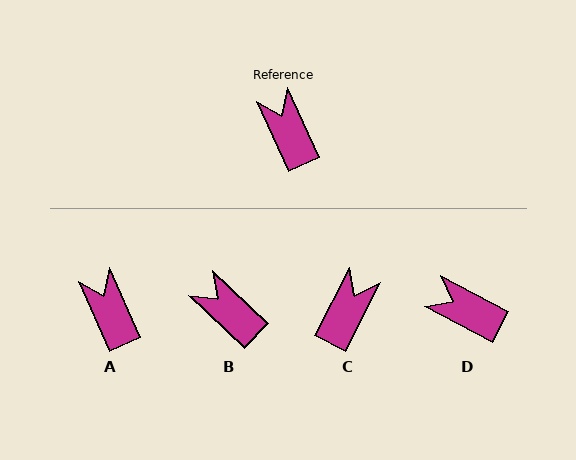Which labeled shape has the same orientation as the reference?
A.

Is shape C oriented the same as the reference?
No, it is off by about 51 degrees.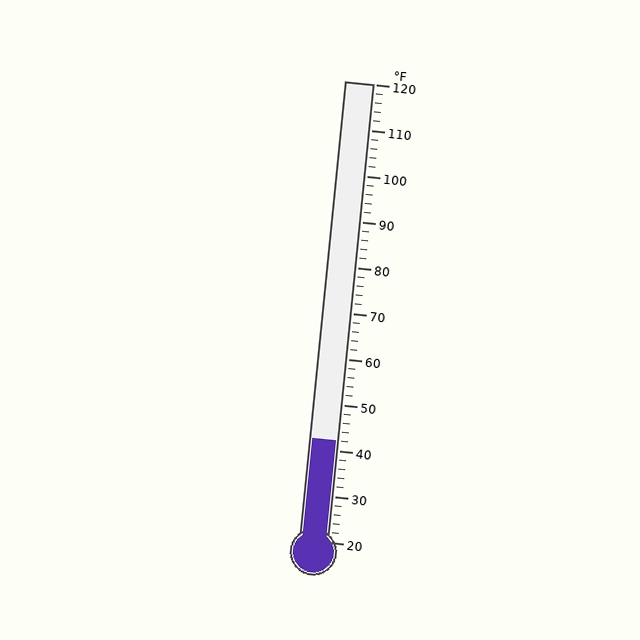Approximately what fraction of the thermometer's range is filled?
The thermometer is filled to approximately 20% of its range.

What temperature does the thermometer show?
The thermometer shows approximately 42°F.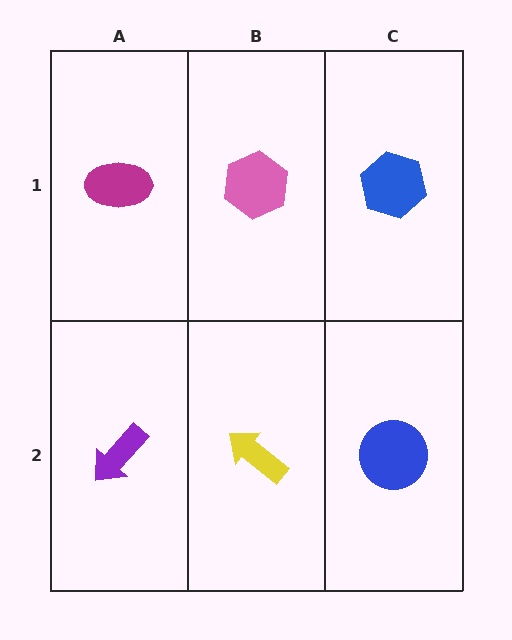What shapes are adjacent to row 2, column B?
A pink hexagon (row 1, column B), a purple arrow (row 2, column A), a blue circle (row 2, column C).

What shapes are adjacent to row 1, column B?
A yellow arrow (row 2, column B), a magenta ellipse (row 1, column A), a blue hexagon (row 1, column C).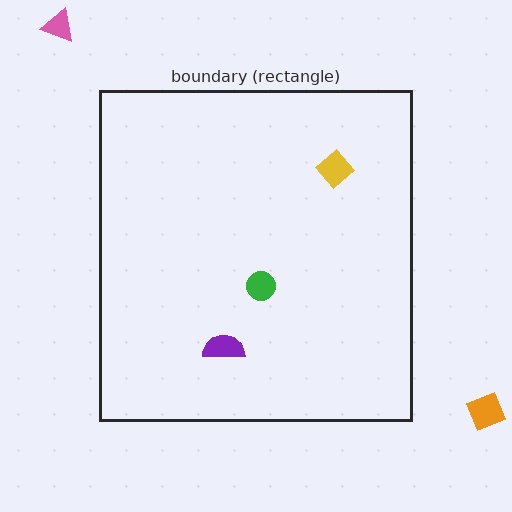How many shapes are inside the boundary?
3 inside, 2 outside.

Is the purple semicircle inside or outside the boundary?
Inside.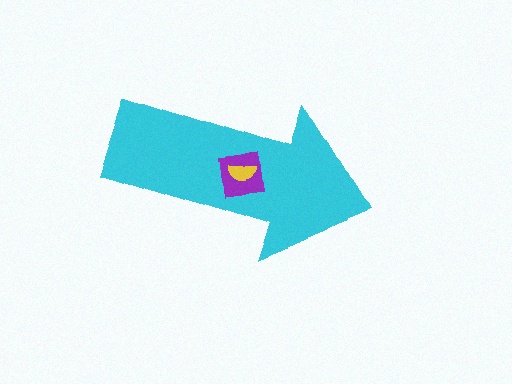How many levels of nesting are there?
3.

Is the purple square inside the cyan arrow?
Yes.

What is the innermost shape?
The yellow semicircle.